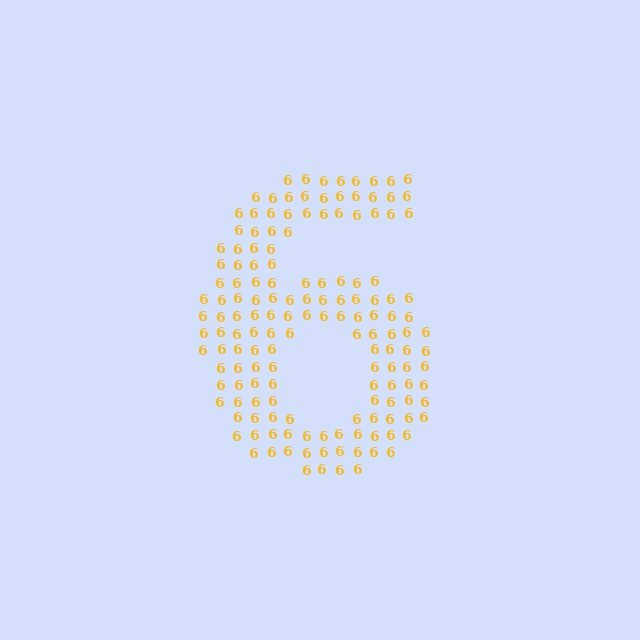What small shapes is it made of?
It is made of small digit 6's.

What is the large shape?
The large shape is the digit 6.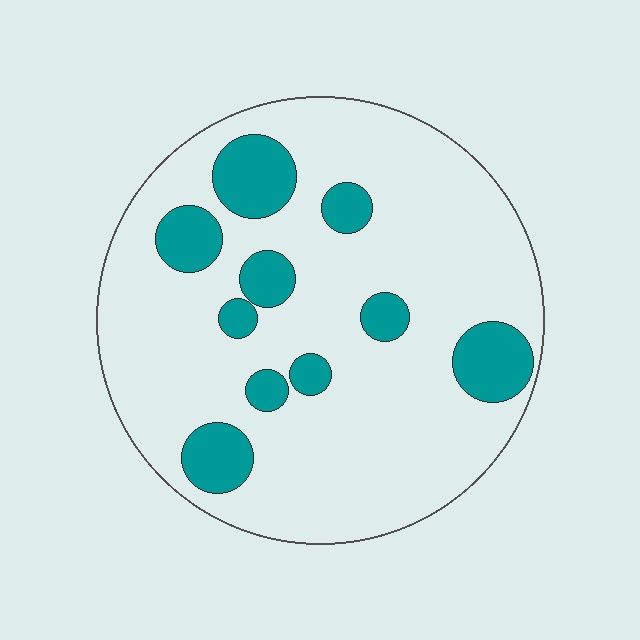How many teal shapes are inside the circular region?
10.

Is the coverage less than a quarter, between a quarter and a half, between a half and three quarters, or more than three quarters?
Less than a quarter.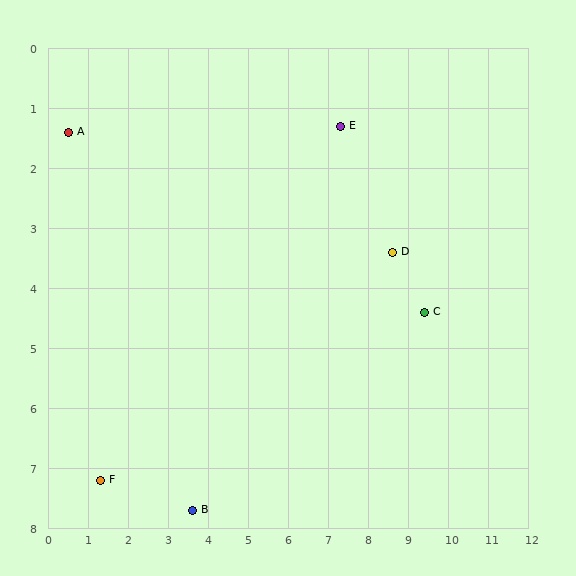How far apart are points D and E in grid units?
Points D and E are about 2.5 grid units apart.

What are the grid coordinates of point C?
Point C is at approximately (9.4, 4.4).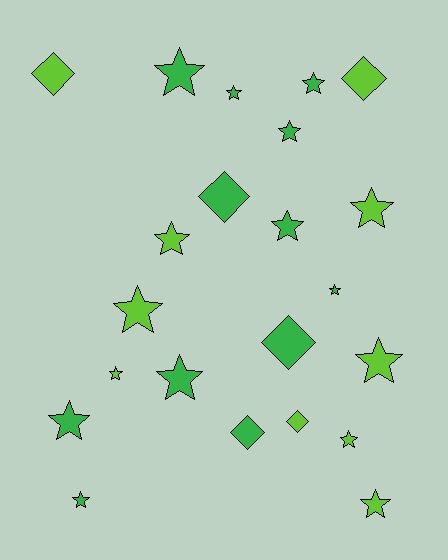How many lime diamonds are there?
There are 3 lime diamonds.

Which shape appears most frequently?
Star, with 16 objects.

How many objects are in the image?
There are 22 objects.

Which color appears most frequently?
Green, with 12 objects.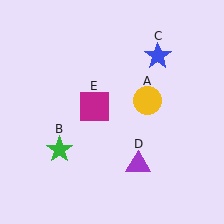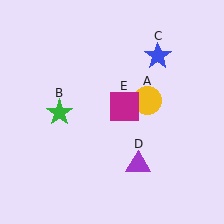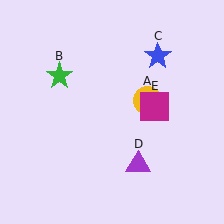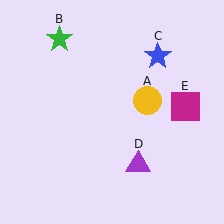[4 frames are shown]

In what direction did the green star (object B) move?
The green star (object B) moved up.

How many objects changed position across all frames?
2 objects changed position: green star (object B), magenta square (object E).